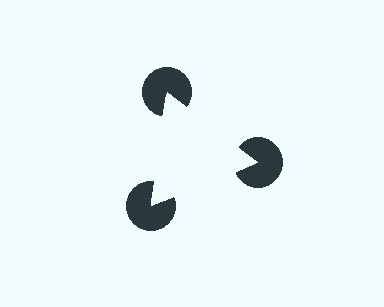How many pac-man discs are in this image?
There are 3 — one at each vertex of the illusory triangle.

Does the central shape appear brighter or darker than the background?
It typically appears slightly brighter than the background, even though no actual brightness change is drawn.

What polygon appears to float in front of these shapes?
An illusory triangle — its edges are inferred from the aligned wedge cuts in the pac-man discs, not physically drawn.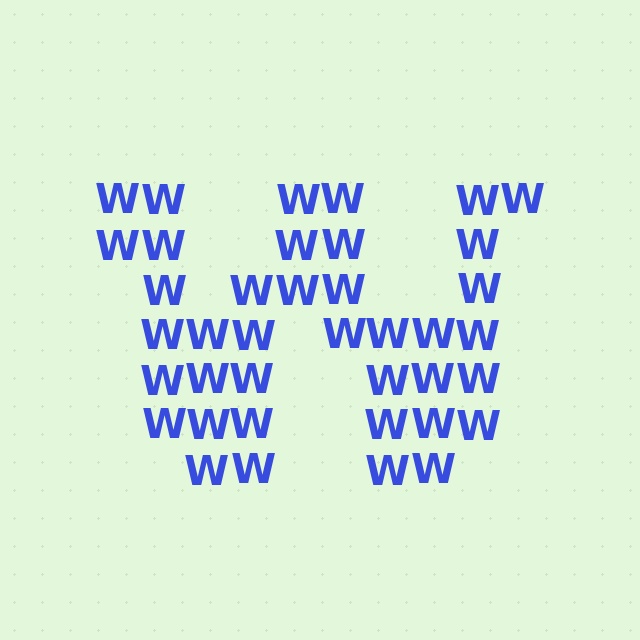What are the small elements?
The small elements are letter W's.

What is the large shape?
The large shape is the letter W.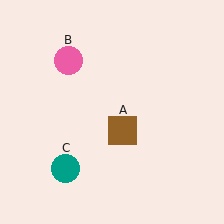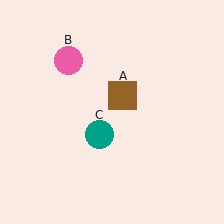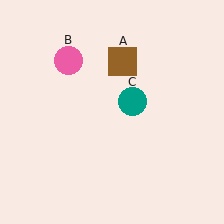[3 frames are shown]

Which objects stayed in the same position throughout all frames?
Pink circle (object B) remained stationary.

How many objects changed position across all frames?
2 objects changed position: brown square (object A), teal circle (object C).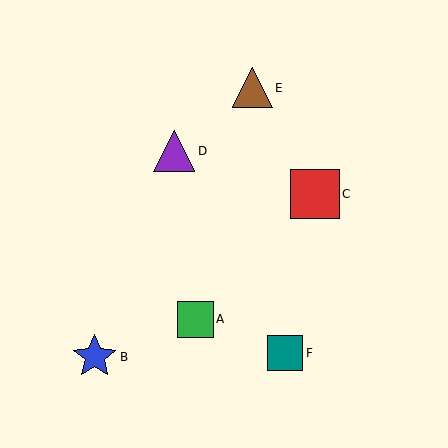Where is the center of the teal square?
The center of the teal square is at (285, 353).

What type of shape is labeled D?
Shape D is a purple triangle.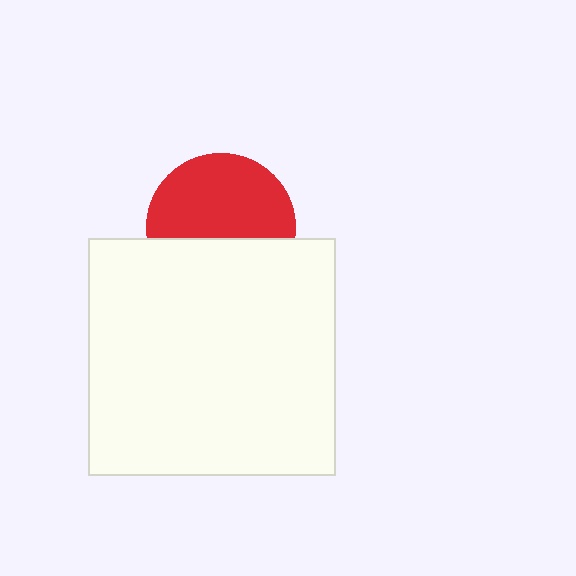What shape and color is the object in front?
The object in front is a white rectangle.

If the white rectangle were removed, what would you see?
You would see the complete red circle.